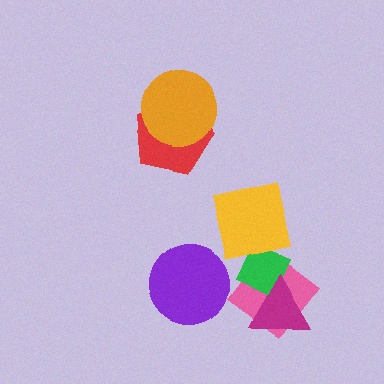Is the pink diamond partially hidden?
Yes, it is partially covered by another shape.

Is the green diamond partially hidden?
Yes, it is partially covered by another shape.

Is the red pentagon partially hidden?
Yes, it is partially covered by another shape.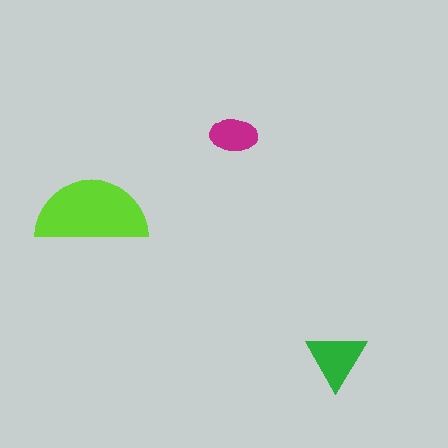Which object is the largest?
The lime semicircle.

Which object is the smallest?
The magenta ellipse.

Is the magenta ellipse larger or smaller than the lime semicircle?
Smaller.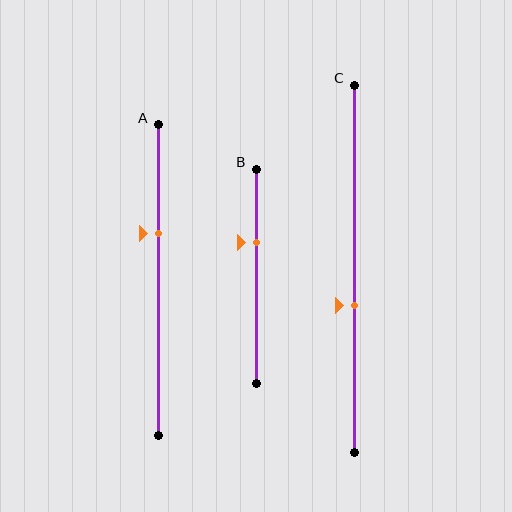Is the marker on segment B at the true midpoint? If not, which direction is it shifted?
No, the marker on segment B is shifted upward by about 16% of the segment length.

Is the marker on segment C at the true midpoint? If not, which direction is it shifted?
No, the marker on segment C is shifted downward by about 10% of the segment length.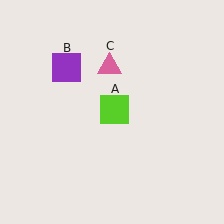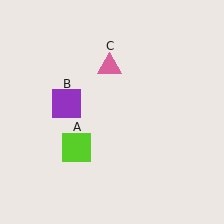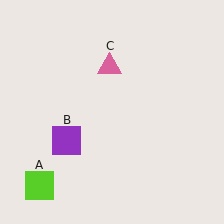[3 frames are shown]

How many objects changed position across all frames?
2 objects changed position: lime square (object A), purple square (object B).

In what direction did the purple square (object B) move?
The purple square (object B) moved down.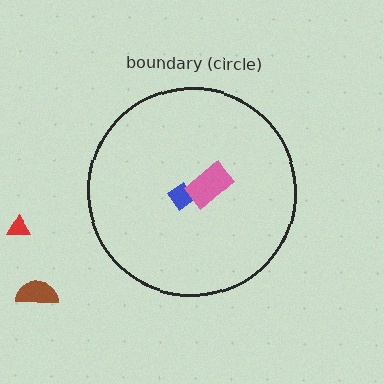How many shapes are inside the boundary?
2 inside, 2 outside.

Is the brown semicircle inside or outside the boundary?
Outside.